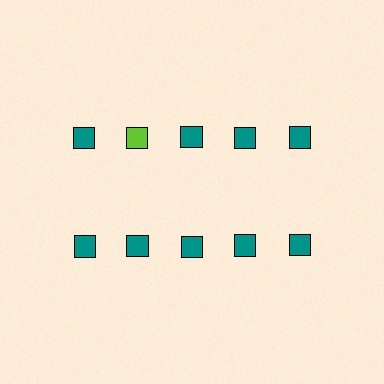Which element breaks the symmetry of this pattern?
The lime square in the top row, second from left column breaks the symmetry. All other shapes are teal squares.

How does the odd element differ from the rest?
It has a different color: lime instead of teal.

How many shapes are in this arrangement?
There are 10 shapes arranged in a grid pattern.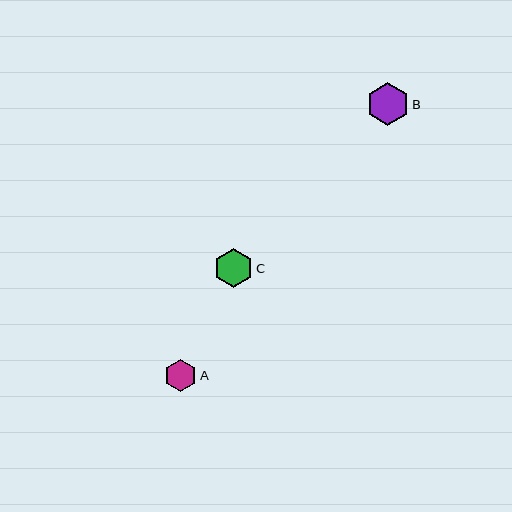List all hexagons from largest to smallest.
From largest to smallest: B, C, A.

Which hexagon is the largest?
Hexagon B is the largest with a size of approximately 43 pixels.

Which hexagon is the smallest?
Hexagon A is the smallest with a size of approximately 32 pixels.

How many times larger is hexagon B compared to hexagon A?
Hexagon B is approximately 1.3 times the size of hexagon A.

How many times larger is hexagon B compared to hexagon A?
Hexagon B is approximately 1.3 times the size of hexagon A.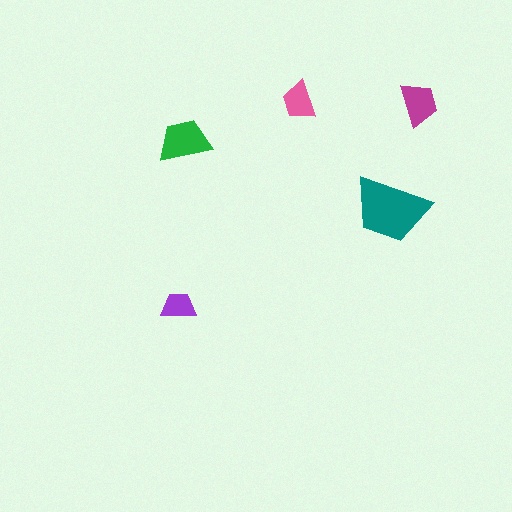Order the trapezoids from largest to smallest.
the teal one, the green one, the magenta one, the pink one, the purple one.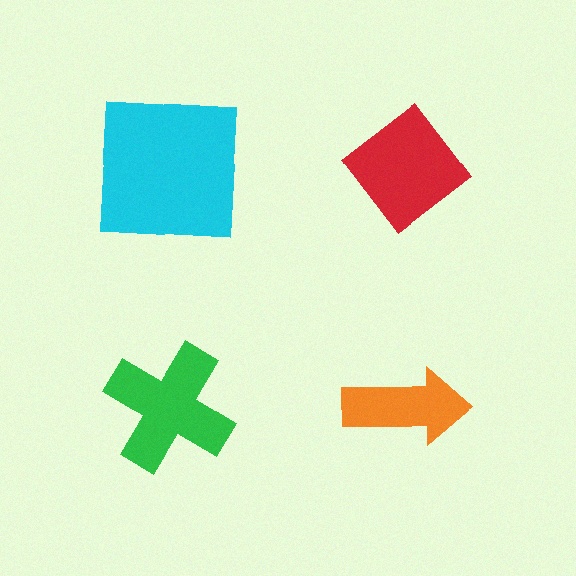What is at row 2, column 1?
A green cross.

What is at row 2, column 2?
An orange arrow.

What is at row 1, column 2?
A red diamond.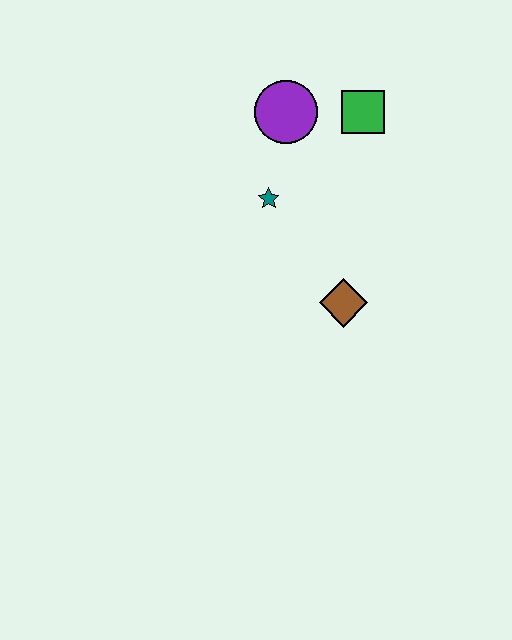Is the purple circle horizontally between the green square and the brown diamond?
No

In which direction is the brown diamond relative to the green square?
The brown diamond is below the green square.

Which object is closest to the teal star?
The purple circle is closest to the teal star.